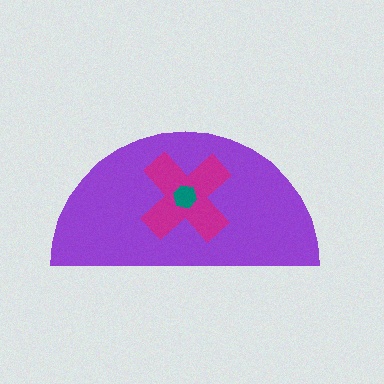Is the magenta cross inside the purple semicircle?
Yes.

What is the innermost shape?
The teal hexagon.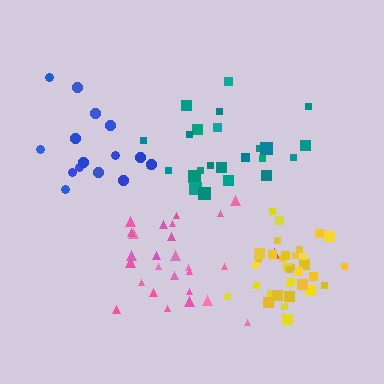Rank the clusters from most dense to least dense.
yellow, pink, teal, blue.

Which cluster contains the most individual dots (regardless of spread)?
Yellow (33).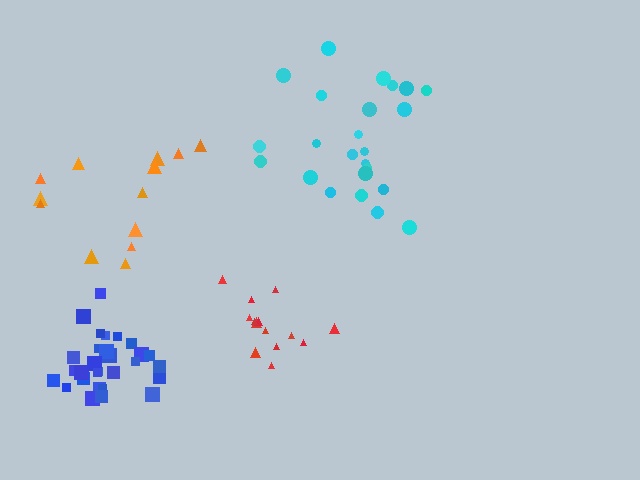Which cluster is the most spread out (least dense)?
Orange.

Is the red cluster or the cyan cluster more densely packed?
Red.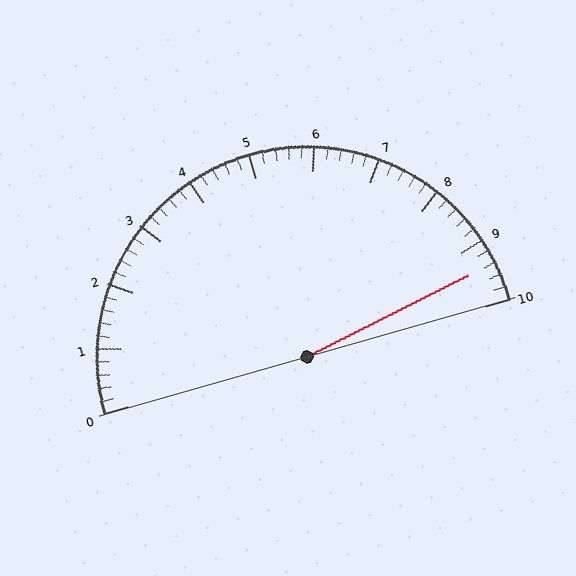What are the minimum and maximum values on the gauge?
The gauge ranges from 0 to 10.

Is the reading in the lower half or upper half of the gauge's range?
The reading is in the upper half of the range (0 to 10).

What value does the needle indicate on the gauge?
The needle indicates approximately 9.4.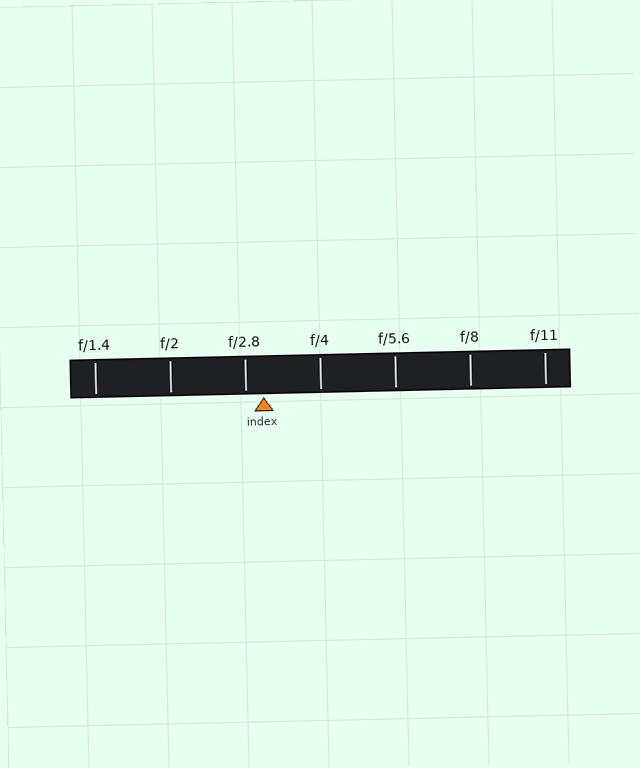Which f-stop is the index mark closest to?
The index mark is closest to f/2.8.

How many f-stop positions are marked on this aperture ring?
There are 7 f-stop positions marked.